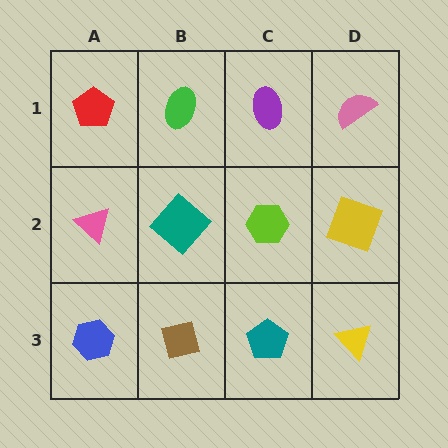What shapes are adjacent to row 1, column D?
A yellow square (row 2, column D), a purple ellipse (row 1, column C).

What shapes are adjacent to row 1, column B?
A teal diamond (row 2, column B), a red pentagon (row 1, column A), a purple ellipse (row 1, column C).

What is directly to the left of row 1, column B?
A red pentagon.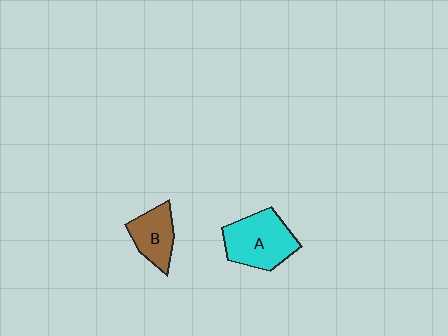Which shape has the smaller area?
Shape B (brown).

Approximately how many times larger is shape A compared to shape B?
Approximately 1.5 times.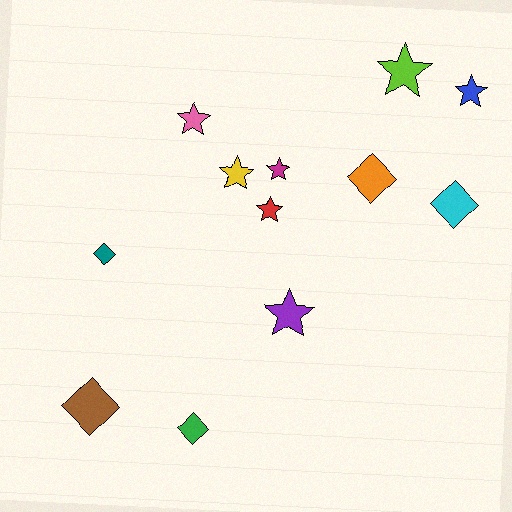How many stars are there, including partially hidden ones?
There are 7 stars.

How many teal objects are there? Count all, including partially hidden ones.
There is 1 teal object.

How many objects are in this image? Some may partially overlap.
There are 12 objects.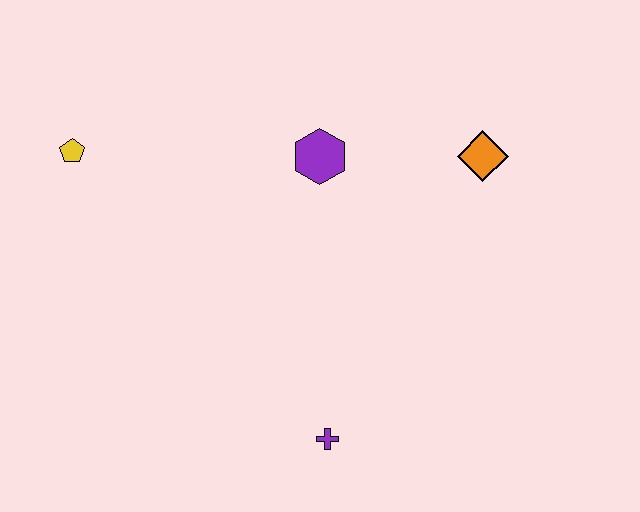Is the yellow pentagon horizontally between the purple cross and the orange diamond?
No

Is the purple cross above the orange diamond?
No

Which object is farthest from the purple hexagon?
The purple cross is farthest from the purple hexagon.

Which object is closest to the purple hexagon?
The orange diamond is closest to the purple hexagon.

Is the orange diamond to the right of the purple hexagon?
Yes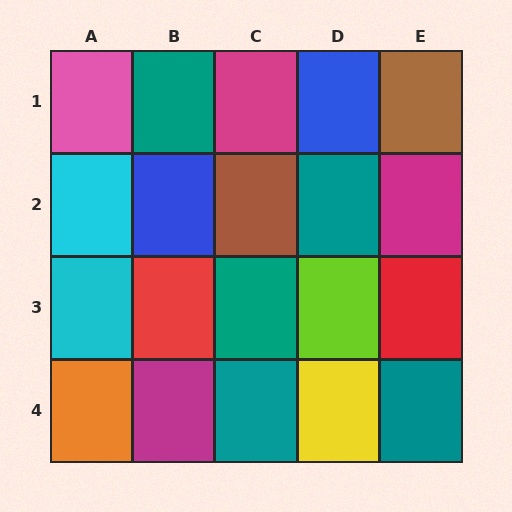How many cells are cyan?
2 cells are cyan.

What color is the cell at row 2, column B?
Blue.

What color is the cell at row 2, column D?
Teal.